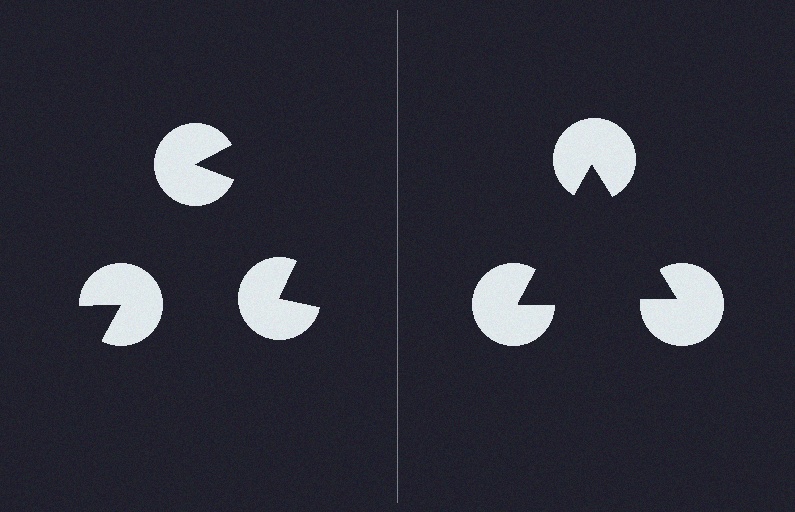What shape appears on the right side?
An illusory triangle.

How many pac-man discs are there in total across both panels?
6 — 3 on each side.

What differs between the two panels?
The pac-man discs are positioned identically on both sides; only the wedge orientations differ. On the right they align to a triangle; on the left they are misaligned.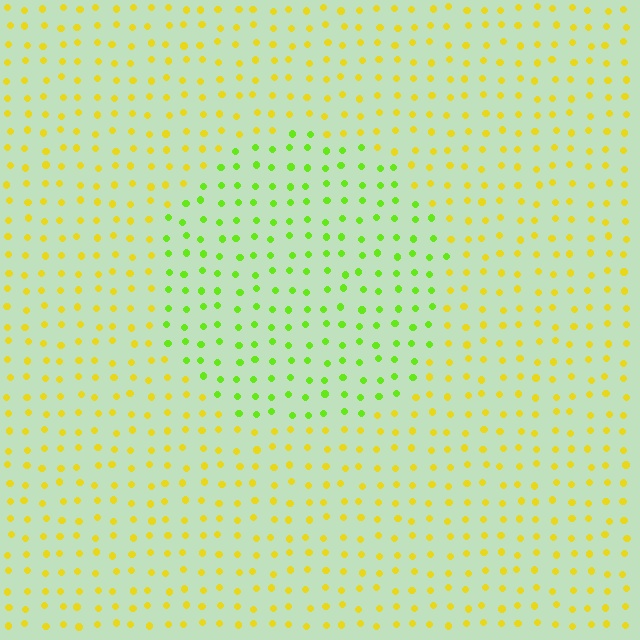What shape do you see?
I see a circle.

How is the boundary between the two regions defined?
The boundary is defined purely by a slight shift in hue (about 43 degrees). Spacing, size, and orientation are identical on both sides.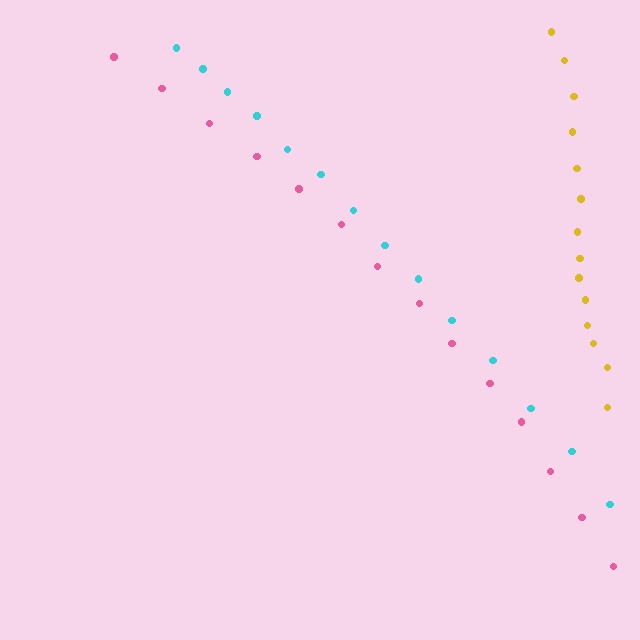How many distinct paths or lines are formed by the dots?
There are 3 distinct paths.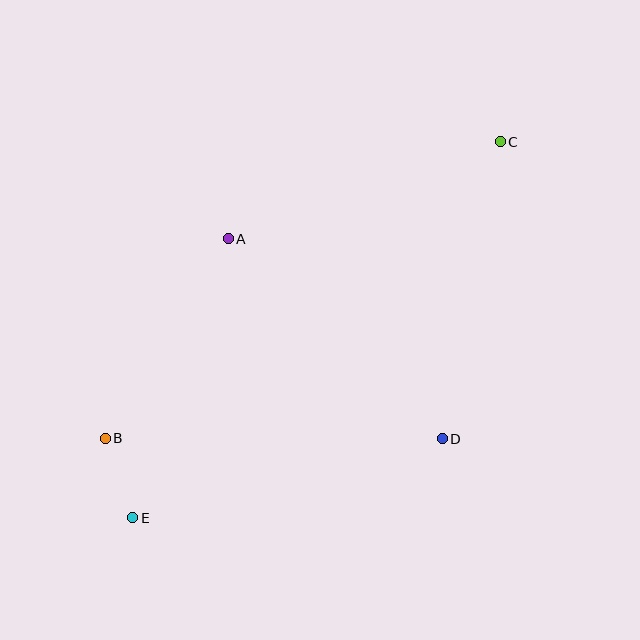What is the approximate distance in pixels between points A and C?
The distance between A and C is approximately 288 pixels.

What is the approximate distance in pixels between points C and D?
The distance between C and D is approximately 303 pixels.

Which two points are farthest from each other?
Points C and E are farthest from each other.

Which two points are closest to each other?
Points B and E are closest to each other.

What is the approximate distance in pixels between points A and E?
The distance between A and E is approximately 295 pixels.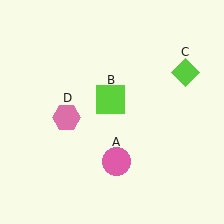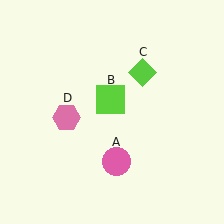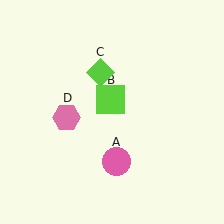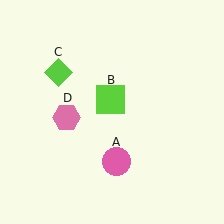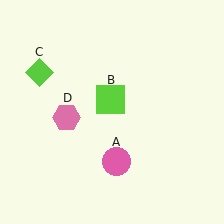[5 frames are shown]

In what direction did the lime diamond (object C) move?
The lime diamond (object C) moved left.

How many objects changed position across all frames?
1 object changed position: lime diamond (object C).